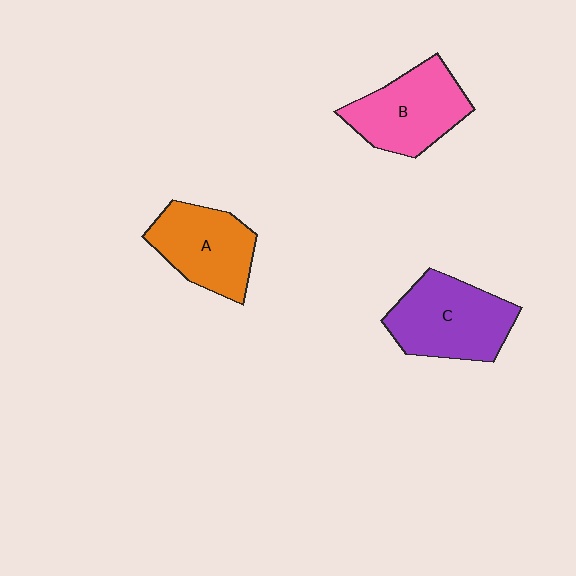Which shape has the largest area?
Shape C (purple).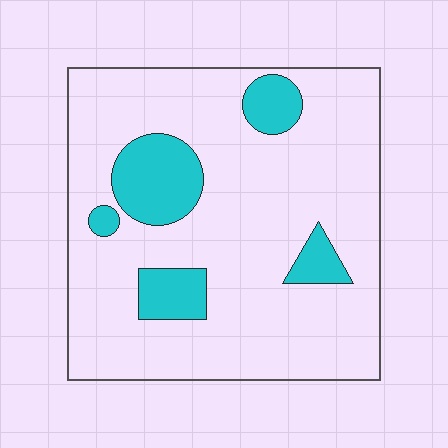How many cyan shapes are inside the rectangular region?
5.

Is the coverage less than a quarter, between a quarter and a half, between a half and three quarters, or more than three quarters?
Less than a quarter.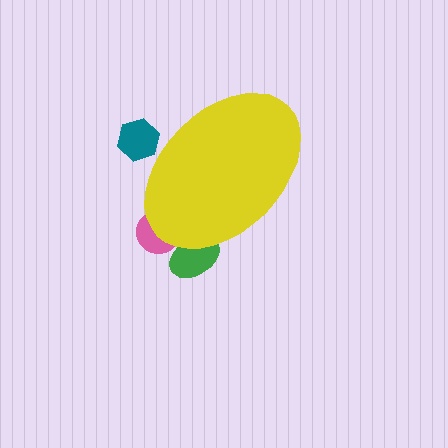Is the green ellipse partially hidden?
Yes, the green ellipse is partially hidden behind the yellow ellipse.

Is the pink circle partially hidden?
Yes, the pink circle is partially hidden behind the yellow ellipse.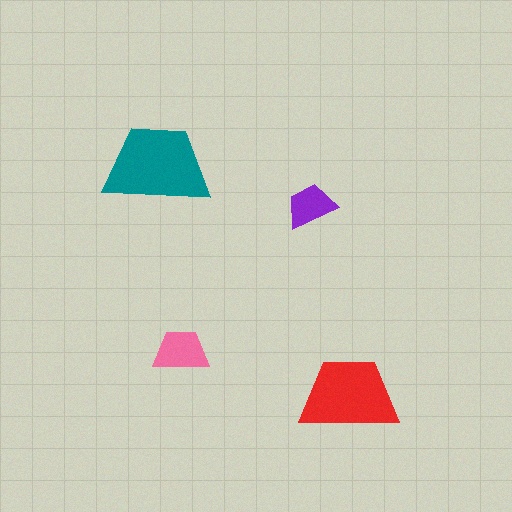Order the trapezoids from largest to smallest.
the teal one, the red one, the pink one, the purple one.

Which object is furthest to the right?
The red trapezoid is rightmost.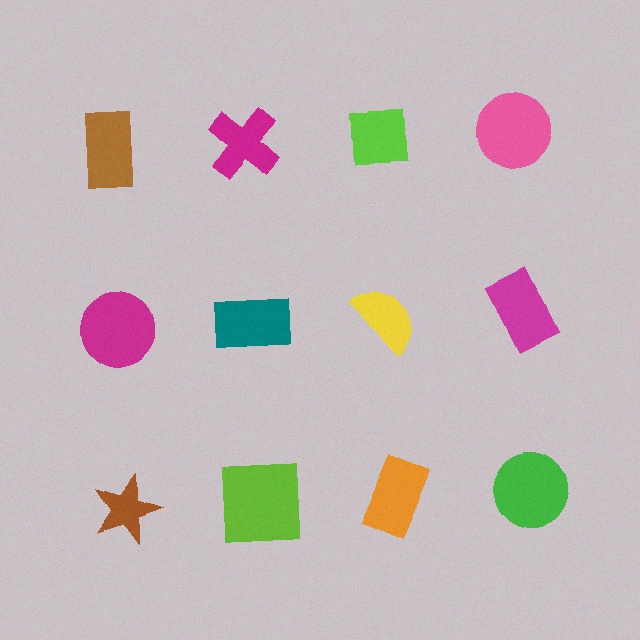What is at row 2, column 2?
A teal rectangle.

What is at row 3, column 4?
A green circle.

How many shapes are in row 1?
4 shapes.